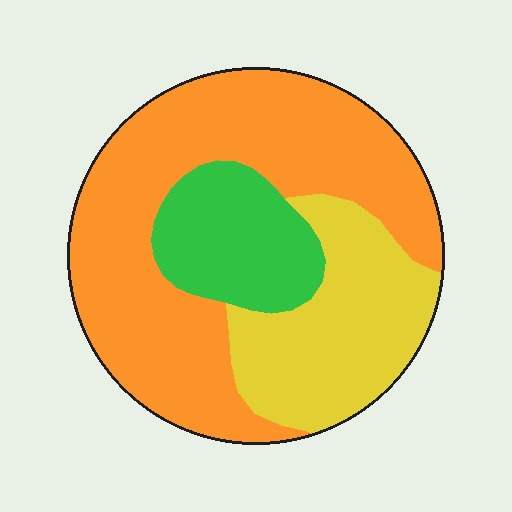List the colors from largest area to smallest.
From largest to smallest: orange, yellow, green.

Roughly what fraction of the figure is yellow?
Yellow covers about 25% of the figure.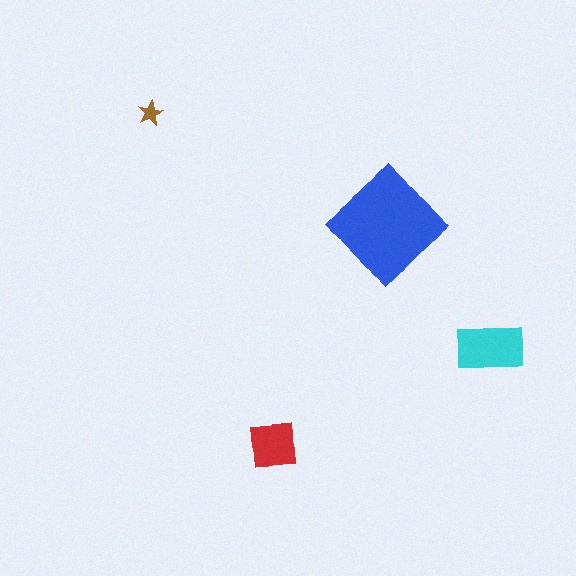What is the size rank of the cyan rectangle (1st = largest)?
2nd.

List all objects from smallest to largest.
The brown star, the red square, the cyan rectangle, the blue diamond.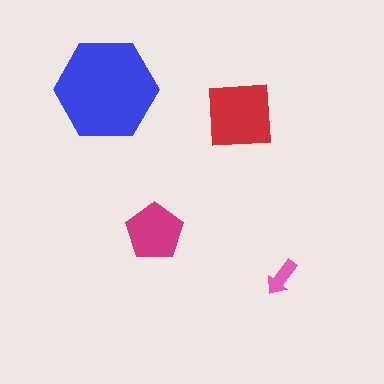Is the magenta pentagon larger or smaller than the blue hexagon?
Smaller.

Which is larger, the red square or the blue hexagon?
The blue hexagon.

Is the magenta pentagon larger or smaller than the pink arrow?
Larger.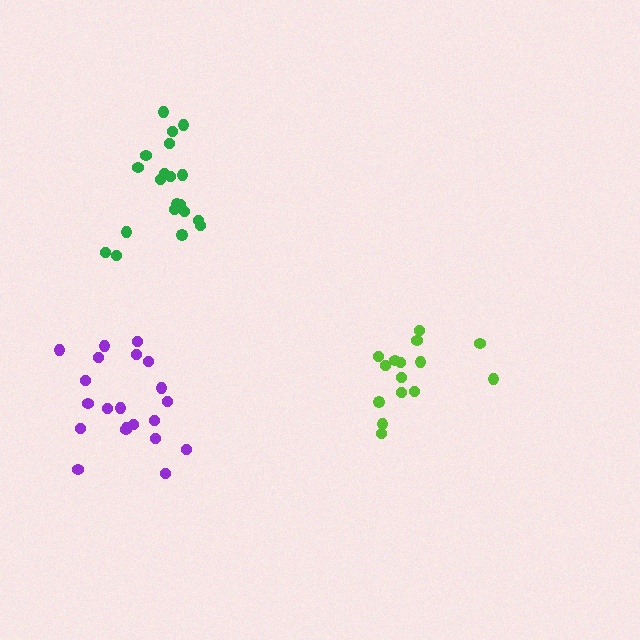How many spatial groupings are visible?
There are 3 spatial groupings.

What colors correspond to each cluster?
The clusters are colored: lime, green, purple.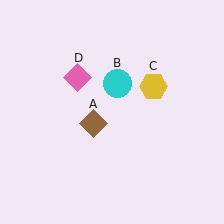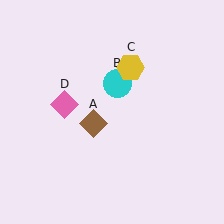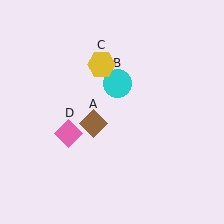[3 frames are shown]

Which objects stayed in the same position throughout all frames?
Brown diamond (object A) and cyan circle (object B) remained stationary.